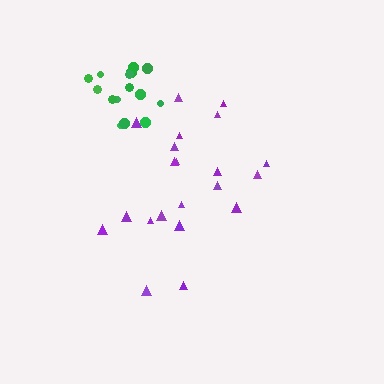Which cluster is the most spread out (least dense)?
Purple.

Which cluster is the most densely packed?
Green.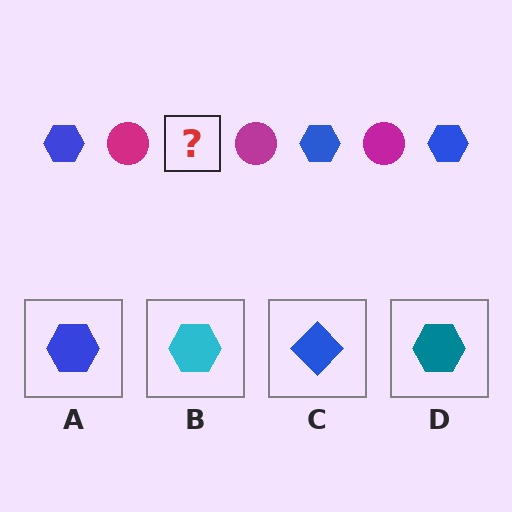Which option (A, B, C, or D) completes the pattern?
A.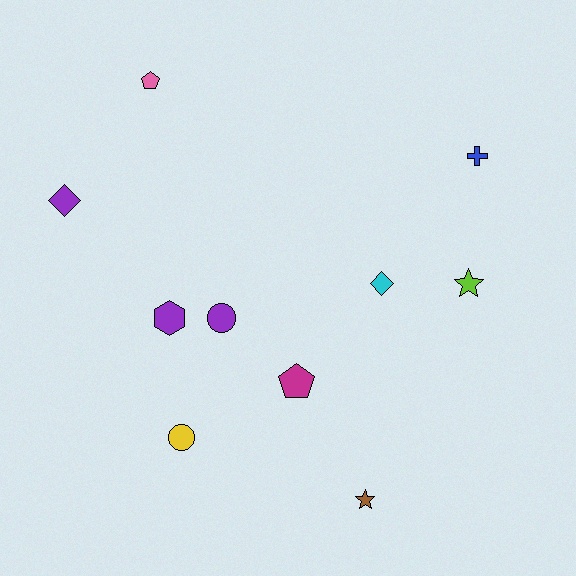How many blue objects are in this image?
There is 1 blue object.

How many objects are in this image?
There are 10 objects.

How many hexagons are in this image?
There is 1 hexagon.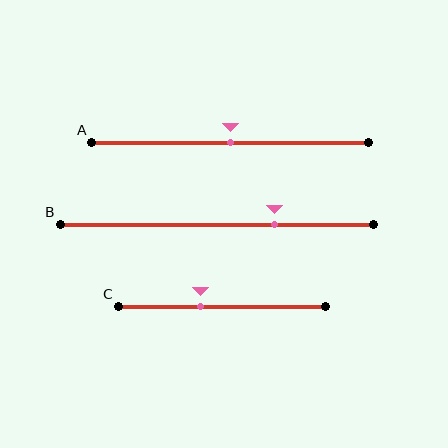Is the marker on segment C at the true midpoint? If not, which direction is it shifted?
No, the marker on segment C is shifted to the left by about 10% of the segment length.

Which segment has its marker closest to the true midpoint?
Segment A has its marker closest to the true midpoint.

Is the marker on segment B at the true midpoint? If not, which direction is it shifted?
No, the marker on segment B is shifted to the right by about 18% of the segment length.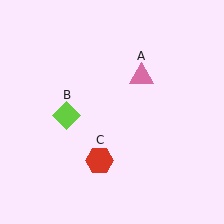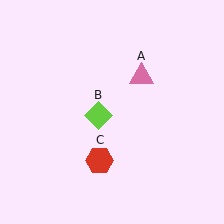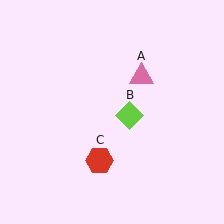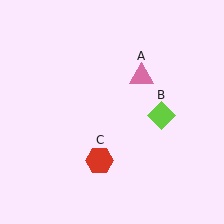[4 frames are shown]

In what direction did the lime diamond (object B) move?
The lime diamond (object B) moved right.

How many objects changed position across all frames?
1 object changed position: lime diamond (object B).